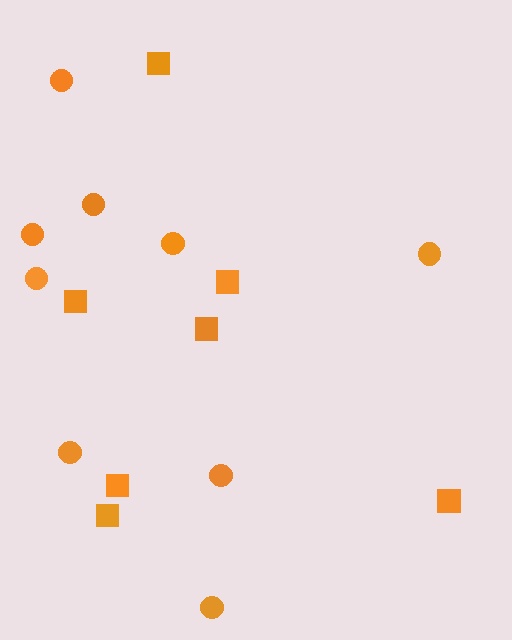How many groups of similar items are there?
There are 2 groups: one group of circles (9) and one group of squares (7).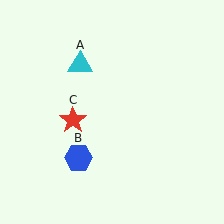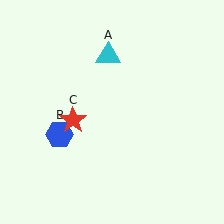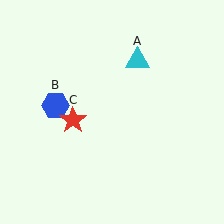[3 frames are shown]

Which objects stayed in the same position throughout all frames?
Red star (object C) remained stationary.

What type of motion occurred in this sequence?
The cyan triangle (object A), blue hexagon (object B) rotated clockwise around the center of the scene.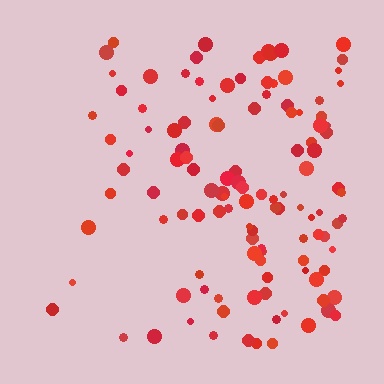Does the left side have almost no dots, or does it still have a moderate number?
Still a moderate number, just noticeably fewer than the right.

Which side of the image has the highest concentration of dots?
The right.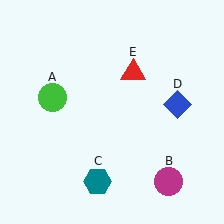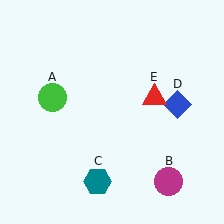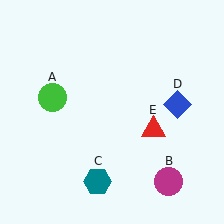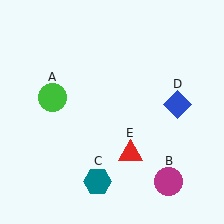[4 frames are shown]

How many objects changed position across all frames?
1 object changed position: red triangle (object E).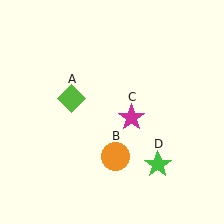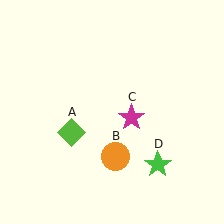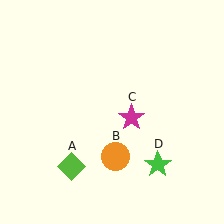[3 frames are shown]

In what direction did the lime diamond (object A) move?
The lime diamond (object A) moved down.